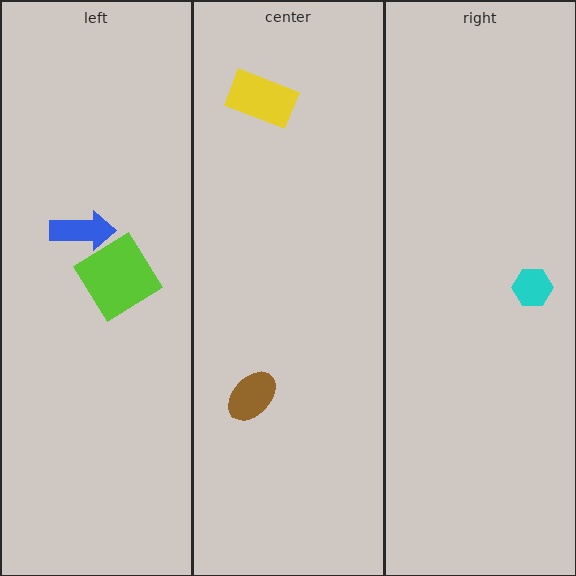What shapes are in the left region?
The lime diamond, the blue arrow.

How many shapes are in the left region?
2.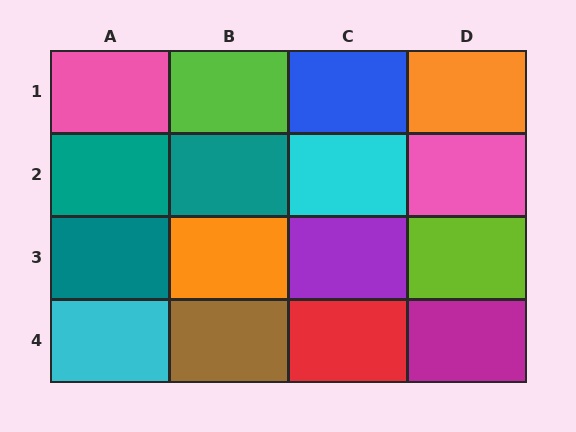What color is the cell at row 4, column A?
Cyan.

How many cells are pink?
2 cells are pink.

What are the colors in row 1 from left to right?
Pink, lime, blue, orange.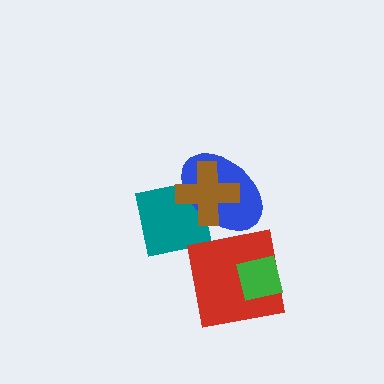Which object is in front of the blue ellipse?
The brown cross is in front of the blue ellipse.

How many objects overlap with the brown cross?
2 objects overlap with the brown cross.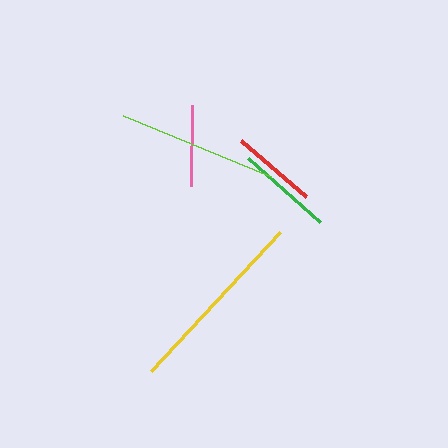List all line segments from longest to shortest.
From longest to shortest: yellow, lime, green, red, pink.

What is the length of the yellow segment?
The yellow segment is approximately 190 pixels long.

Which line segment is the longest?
The yellow line is the longest at approximately 190 pixels.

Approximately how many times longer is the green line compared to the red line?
The green line is approximately 1.1 times the length of the red line.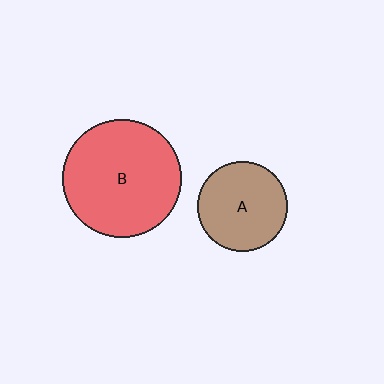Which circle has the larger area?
Circle B (red).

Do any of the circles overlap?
No, none of the circles overlap.